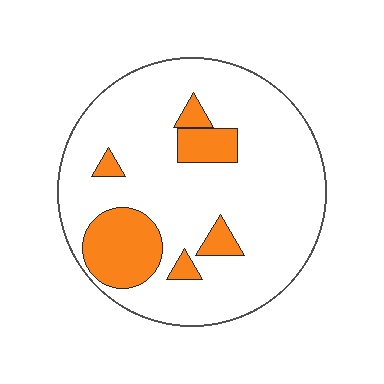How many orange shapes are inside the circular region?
6.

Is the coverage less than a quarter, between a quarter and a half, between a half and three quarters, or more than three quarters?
Less than a quarter.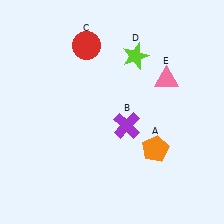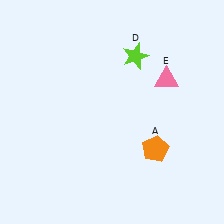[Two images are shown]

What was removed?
The red circle (C), the purple cross (B) were removed in Image 2.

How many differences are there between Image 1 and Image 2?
There are 2 differences between the two images.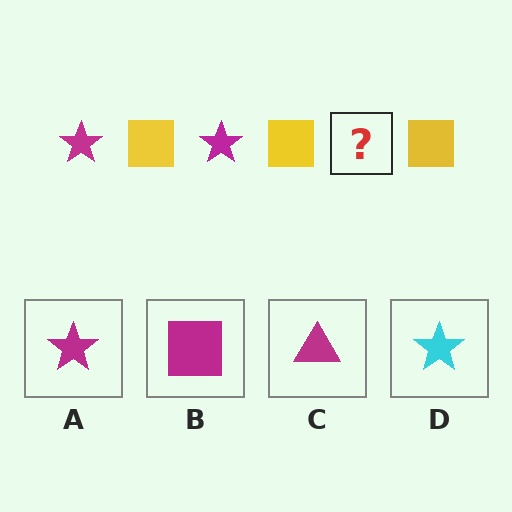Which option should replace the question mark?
Option A.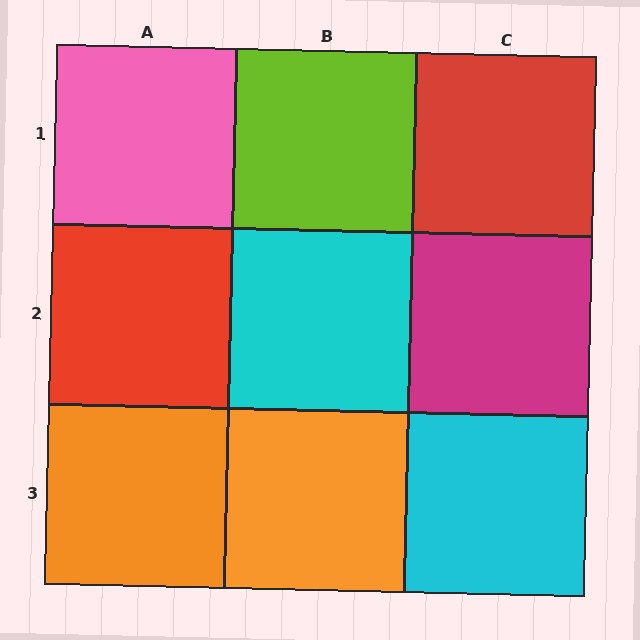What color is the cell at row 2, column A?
Red.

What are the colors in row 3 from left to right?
Orange, orange, cyan.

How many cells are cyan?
2 cells are cyan.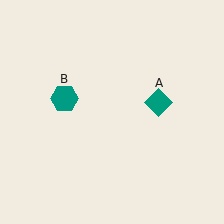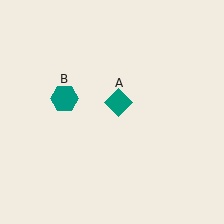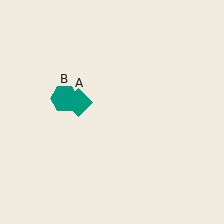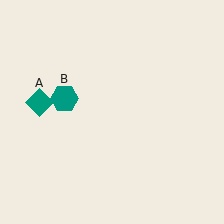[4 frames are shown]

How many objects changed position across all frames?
1 object changed position: teal diamond (object A).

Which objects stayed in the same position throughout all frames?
Teal hexagon (object B) remained stationary.